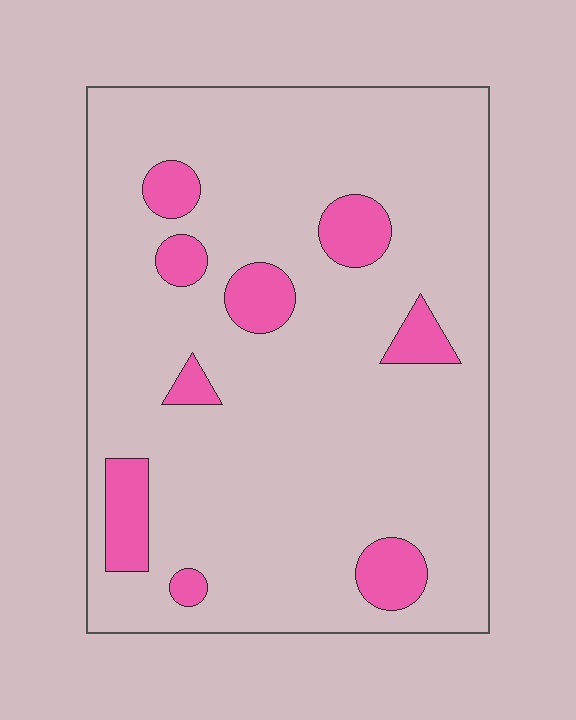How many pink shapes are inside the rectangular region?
9.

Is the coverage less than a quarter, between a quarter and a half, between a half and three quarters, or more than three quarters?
Less than a quarter.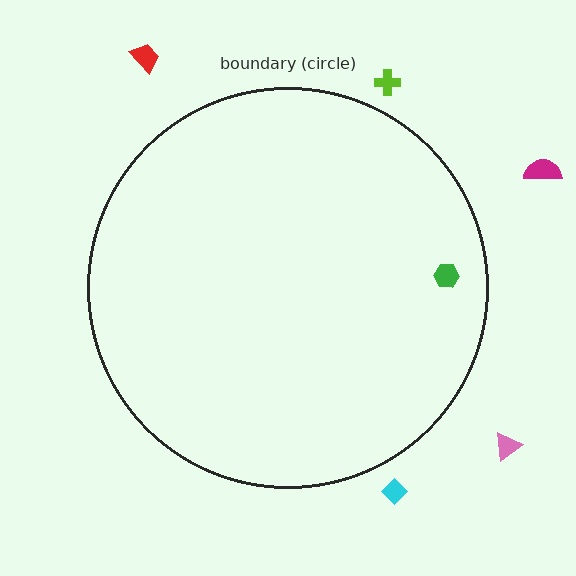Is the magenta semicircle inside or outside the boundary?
Outside.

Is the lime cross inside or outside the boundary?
Outside.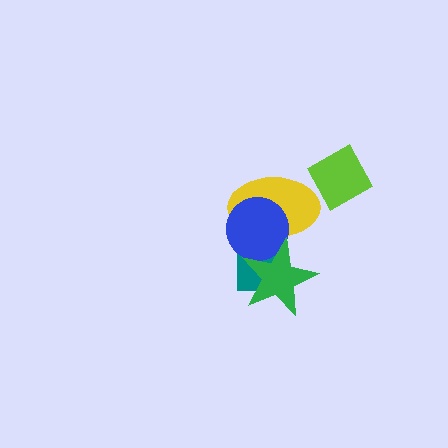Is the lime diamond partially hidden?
No, no other shape covers it.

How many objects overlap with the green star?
3 objects overlap with the green star.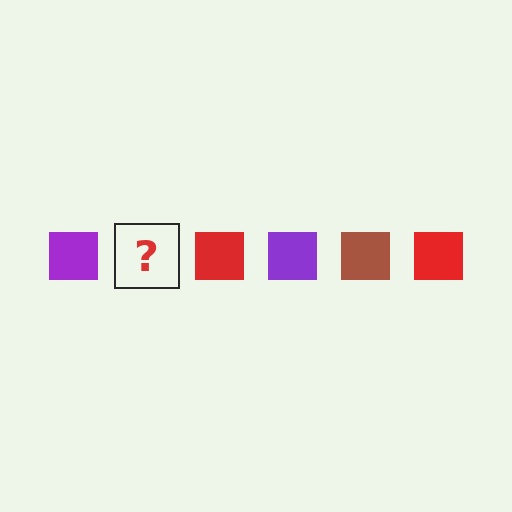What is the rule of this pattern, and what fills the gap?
The rule is that the pattern cycles through purple, brown, red squares. The gap should be filled with a brown square.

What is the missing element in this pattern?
The missing element is a brown square.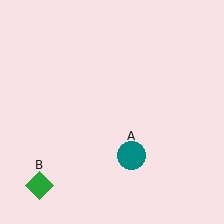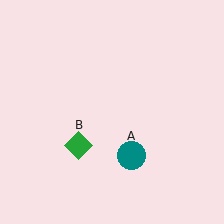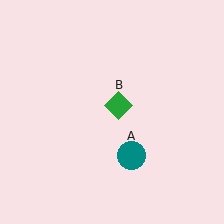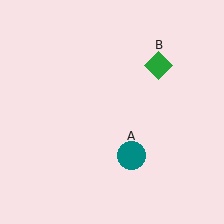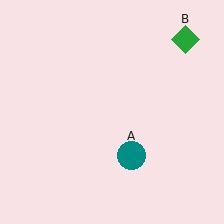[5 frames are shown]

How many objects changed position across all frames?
1 object changed position: green diamond (object B).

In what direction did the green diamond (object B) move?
The green diamond (object B) moved up and to the right.